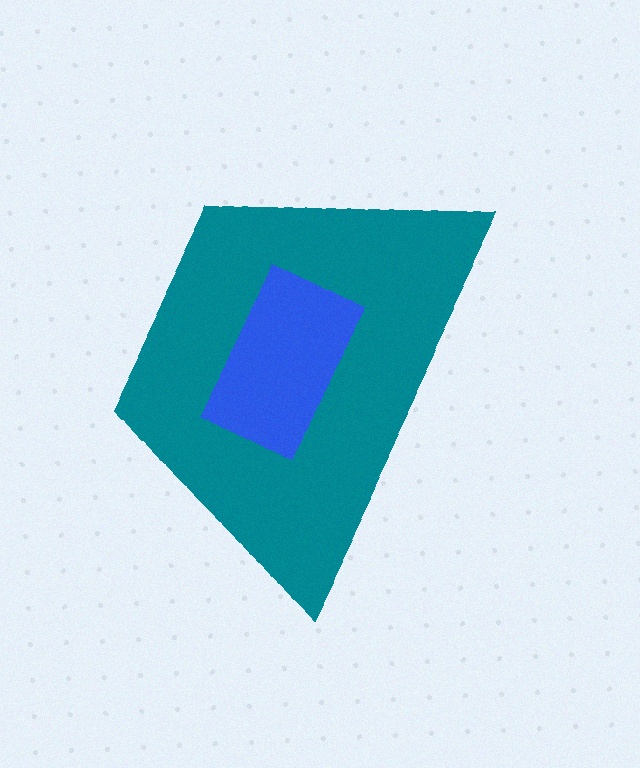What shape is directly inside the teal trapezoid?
The blue rectangle.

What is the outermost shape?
The teal trapezoid.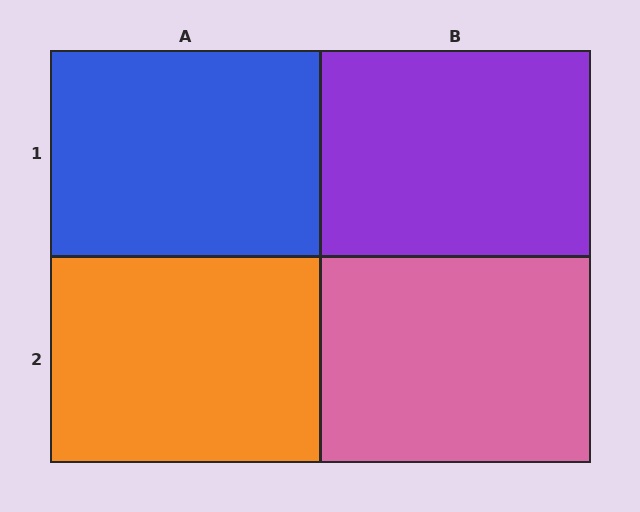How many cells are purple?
1 cell is purple.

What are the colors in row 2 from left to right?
Orange, pink.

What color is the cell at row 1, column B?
Purple.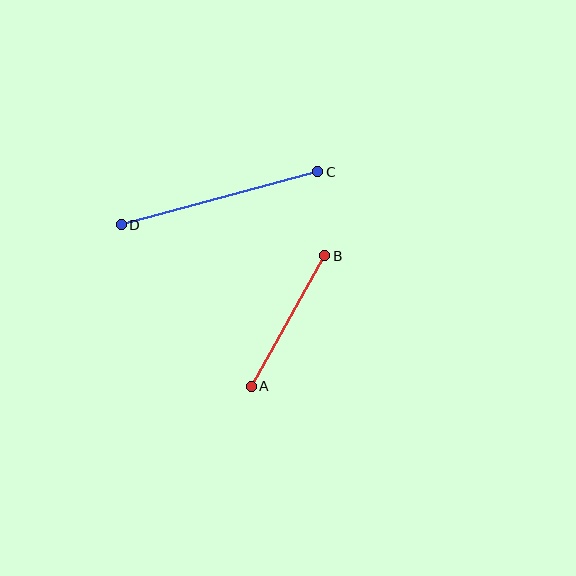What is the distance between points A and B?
The distance is approximately 150 pixels.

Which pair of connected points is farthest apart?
Points C and D are farthest apart.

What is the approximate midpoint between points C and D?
The midpoint is at approximately (220, 198) pixels.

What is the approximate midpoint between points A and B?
The midpoint is at approximately (288, 321) pixels.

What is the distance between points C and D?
The distance is approximately 203 pixels.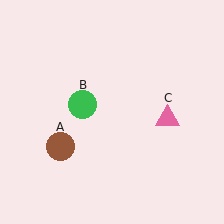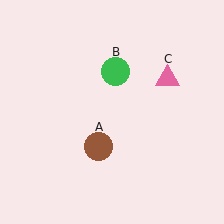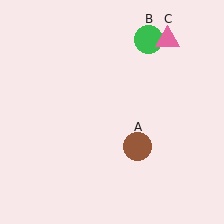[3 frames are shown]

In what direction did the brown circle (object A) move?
The brown circle (object A) moved right.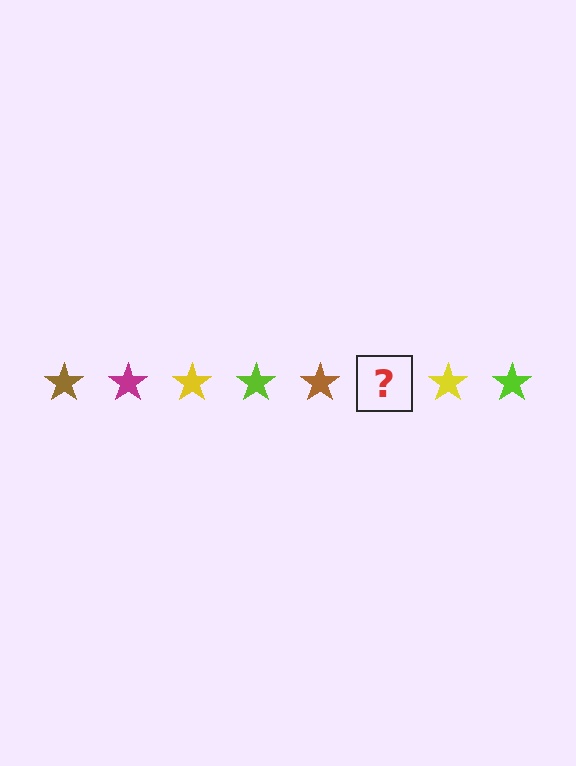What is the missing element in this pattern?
The missing element is a magenta star.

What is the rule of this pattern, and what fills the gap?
The rule is that the pattern cycles through brown, magenta, yellow, lime stars. The gap should be filled with a magenta star.